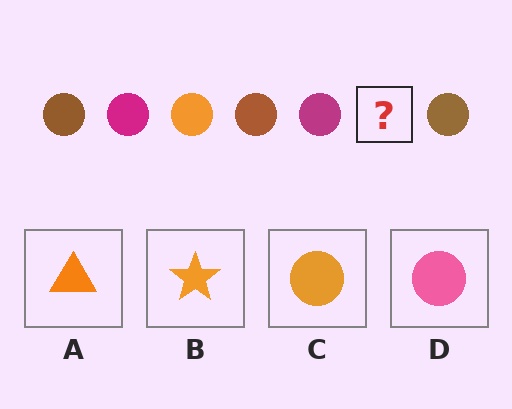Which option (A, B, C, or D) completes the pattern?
C.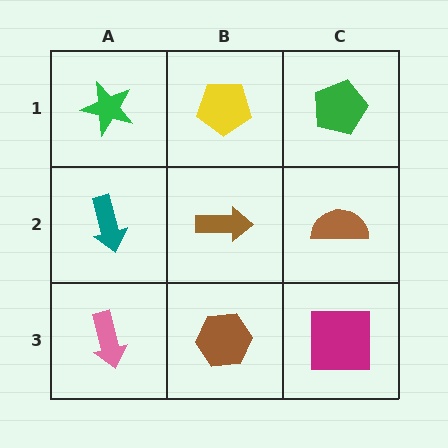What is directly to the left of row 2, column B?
A teal arrow.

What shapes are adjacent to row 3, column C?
A brown semicircle (row 2, column C), a brown hexagon (row 3, column B).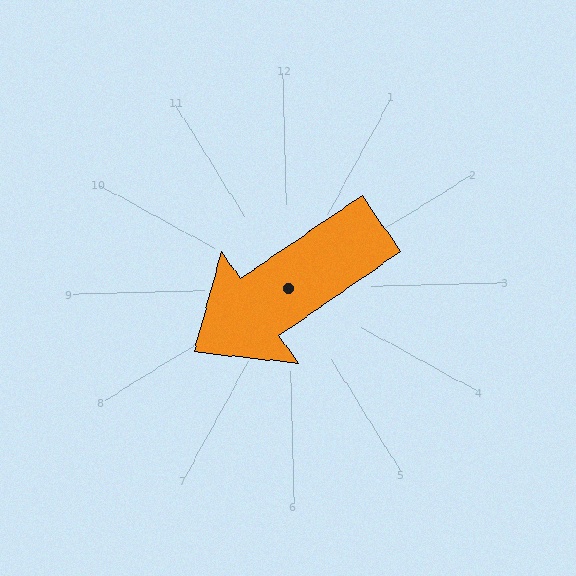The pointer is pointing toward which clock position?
Roughly 8 o'clock.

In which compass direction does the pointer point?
Southwest.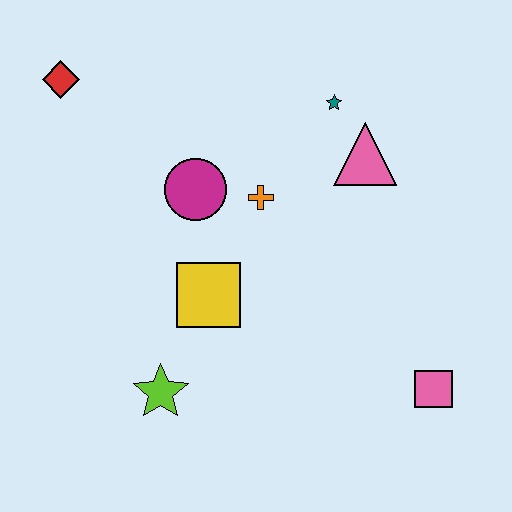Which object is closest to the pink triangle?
The teal star is closest to the pink triangle.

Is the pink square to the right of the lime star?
Yes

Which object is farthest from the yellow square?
The red diamond is farthest from the yellow square.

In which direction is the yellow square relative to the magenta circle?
The yellow square is below the magenta circle.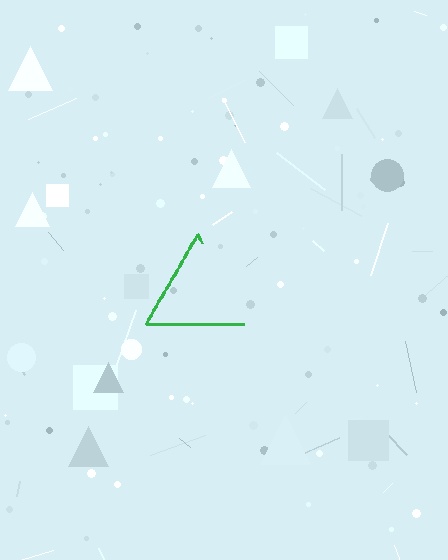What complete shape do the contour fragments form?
The contour fragments form a triangle.